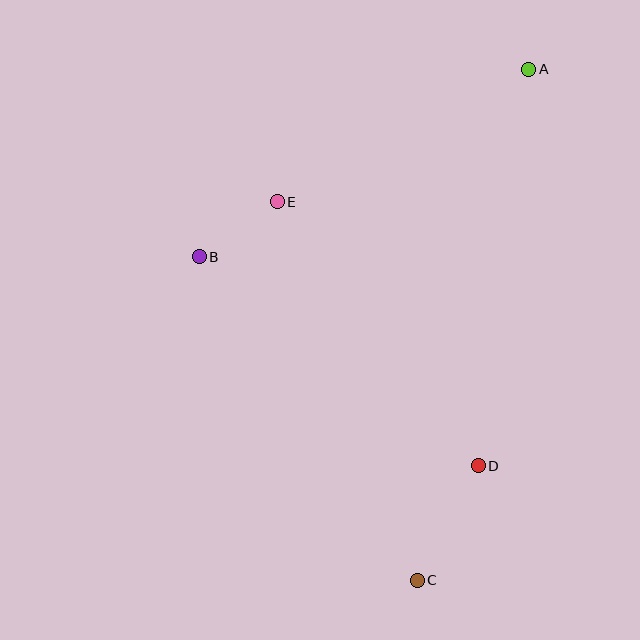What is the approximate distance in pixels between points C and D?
The distance between C and D is approximately 129 pixels.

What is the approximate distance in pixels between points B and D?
The distance between B and D is approximately 349 pixels.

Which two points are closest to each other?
Points B and E are closest to each other.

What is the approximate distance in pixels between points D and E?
The distance between D and E is approximately 332 pixels.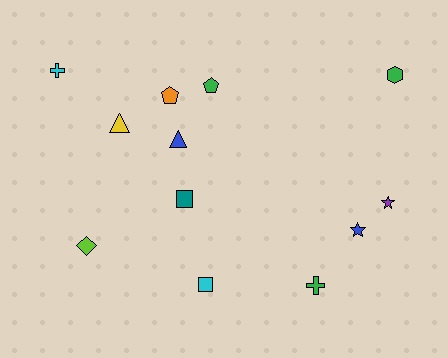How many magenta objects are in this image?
There are no magenta objects.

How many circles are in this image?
There are no circles.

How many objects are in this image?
There are 12 objects.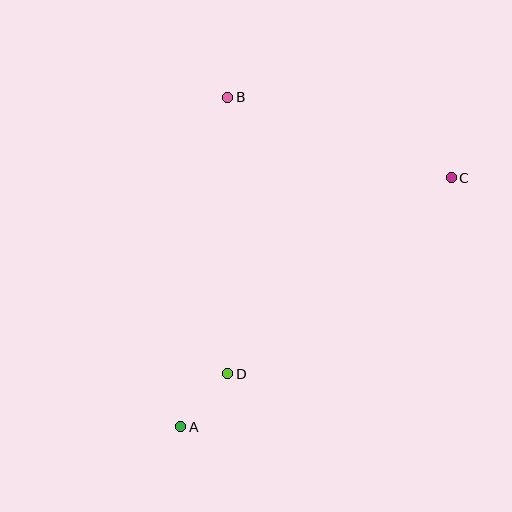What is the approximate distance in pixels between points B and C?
The distance between B and C is approximately 238 pixels.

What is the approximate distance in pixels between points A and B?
The distance between A and B is approximately 333 pixels.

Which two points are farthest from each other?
Points A and C are farthest from each other.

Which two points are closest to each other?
Points A and D are closest to each other.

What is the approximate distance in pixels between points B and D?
The distance between B and D is approximately 277 pixels.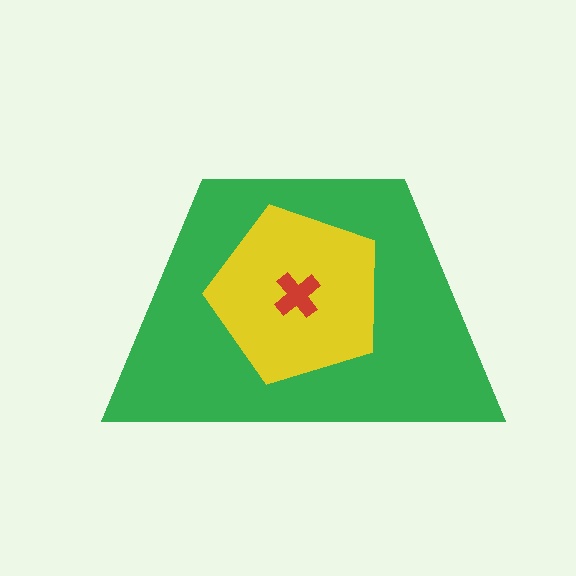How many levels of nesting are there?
3.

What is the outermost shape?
The green trapezoid.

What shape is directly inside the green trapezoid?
The yellow pentagon.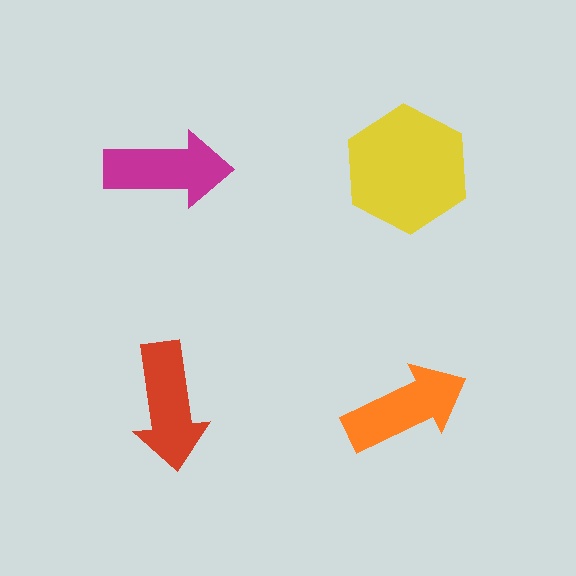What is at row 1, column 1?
A magenta arrow.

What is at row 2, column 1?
A red arrow.